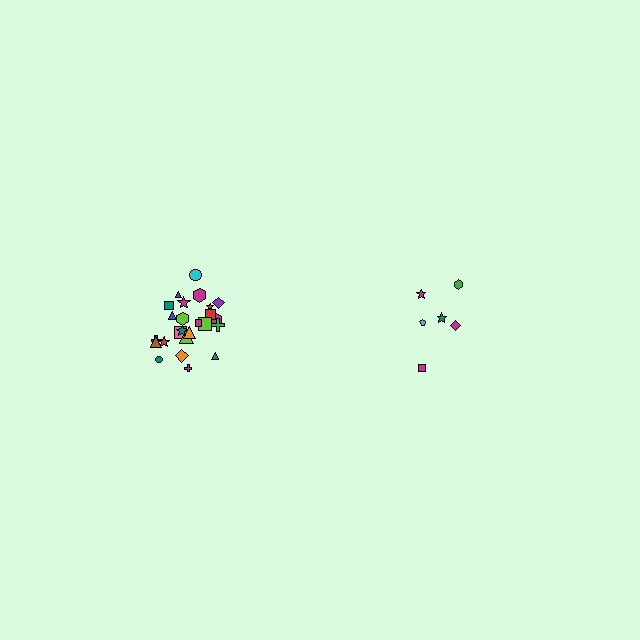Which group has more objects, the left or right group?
The left group.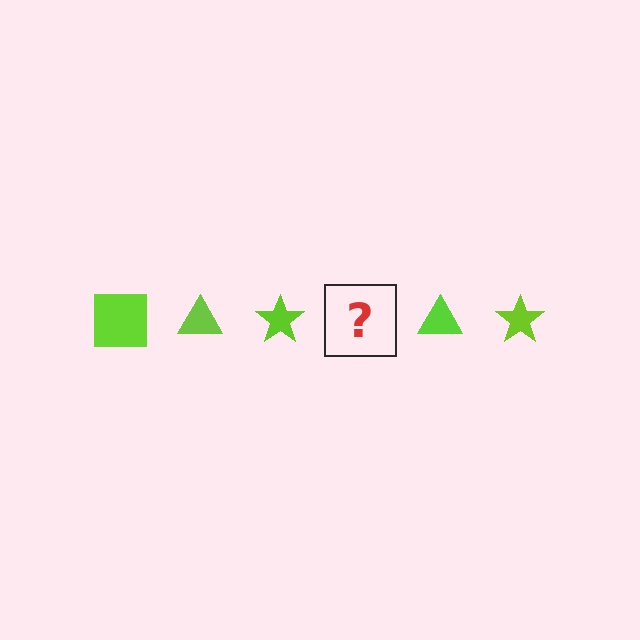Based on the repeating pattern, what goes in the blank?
The blank should be a lime square.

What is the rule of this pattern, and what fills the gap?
The rule is that the pattern cycles through square, triangle, star shapes in lime. The gap should be filled with a lime square.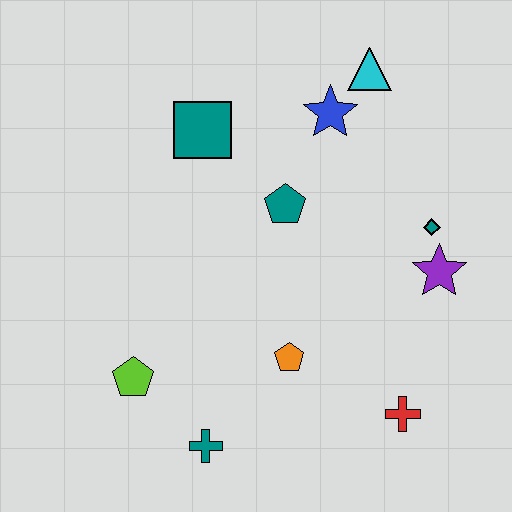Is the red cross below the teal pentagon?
Yes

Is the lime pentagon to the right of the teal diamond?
No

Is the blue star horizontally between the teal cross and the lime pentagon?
No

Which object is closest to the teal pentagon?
The blue star is closest to the teal pentagon.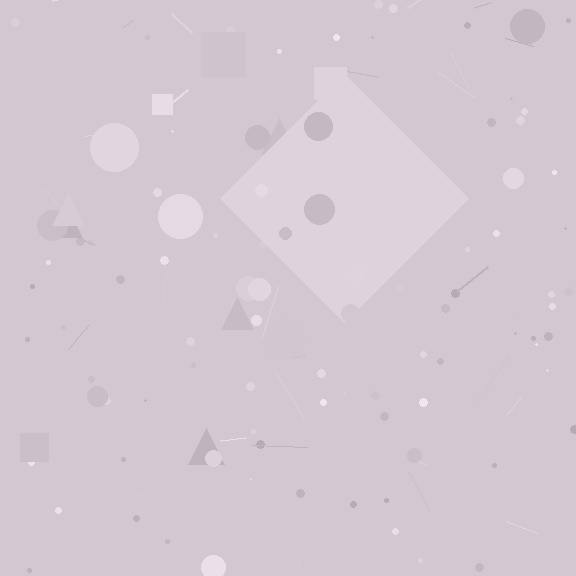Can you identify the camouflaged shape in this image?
The camouflaged shape is a diamond.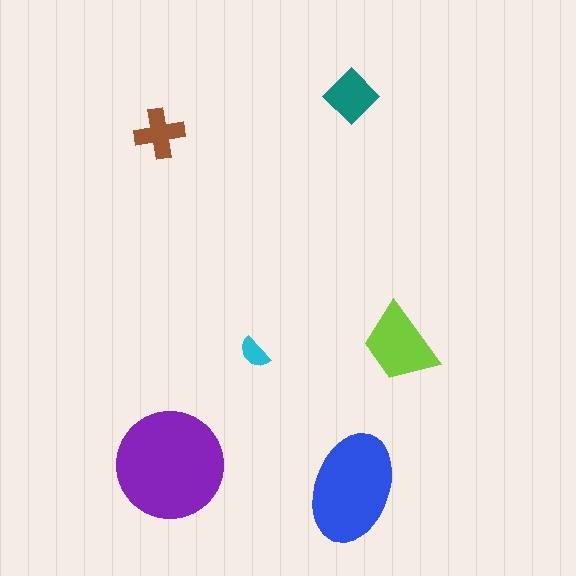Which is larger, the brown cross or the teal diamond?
The teal diamond.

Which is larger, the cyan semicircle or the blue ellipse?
The blue ellipse.